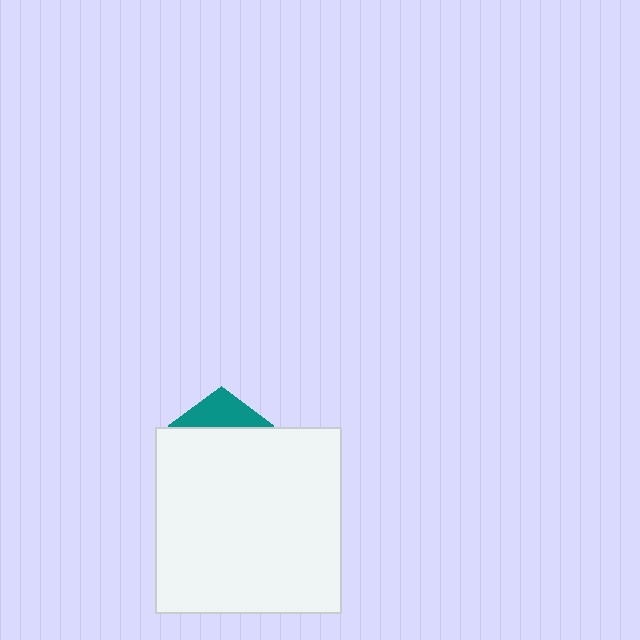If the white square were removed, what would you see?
You would see the complete teal pentagon.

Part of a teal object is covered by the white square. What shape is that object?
It is a pentagon.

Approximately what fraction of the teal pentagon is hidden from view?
Roughly 69% of the teal pentagon is hidden behind the white square.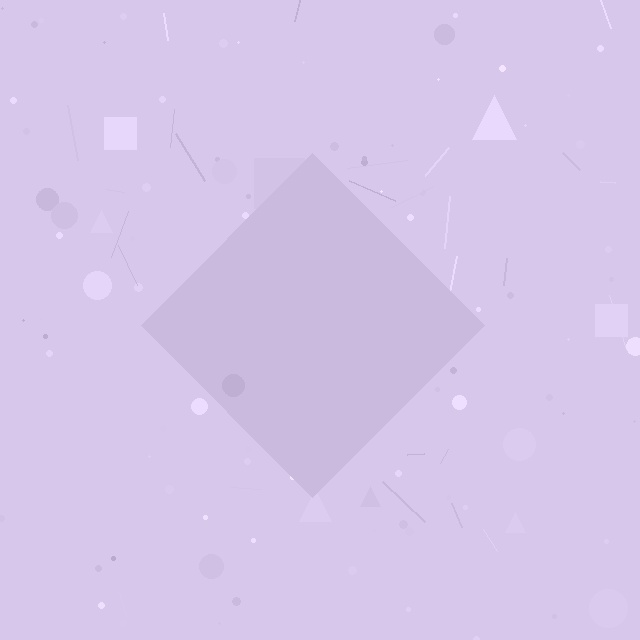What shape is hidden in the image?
A diamond is hidden in the image.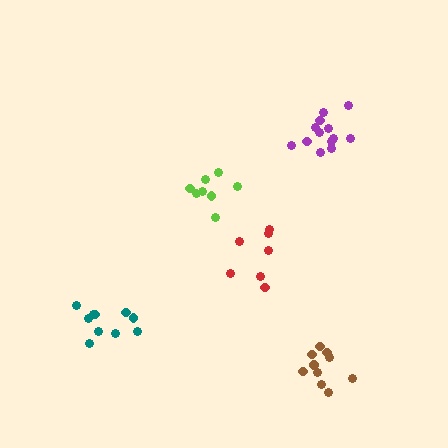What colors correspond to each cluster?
The clusters are colored: red, brown, teal, lime, purple.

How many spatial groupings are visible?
There are 5 spatial groupings.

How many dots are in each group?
Group 1: 7 dots, Group 2: 10 dots, Group 3: 10 dots, Group 4: 8 dots, Group 5: 13 dots (48 total).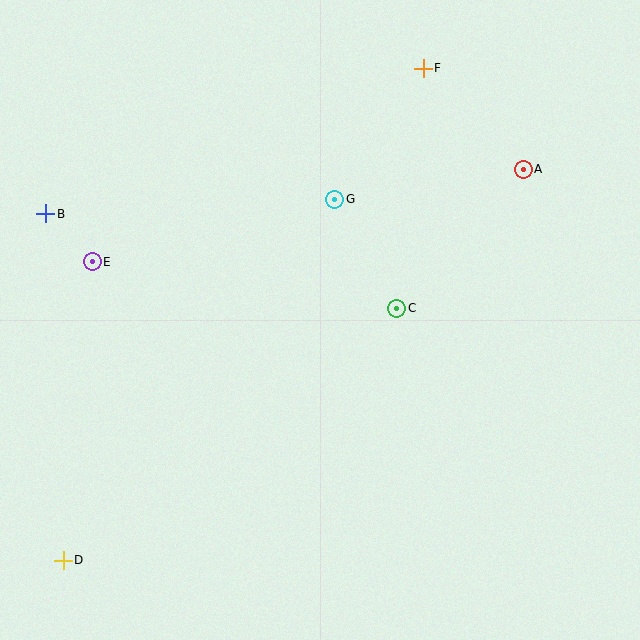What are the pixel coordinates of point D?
Point D is at (63, 560).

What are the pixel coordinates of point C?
Point C is at (397, 308).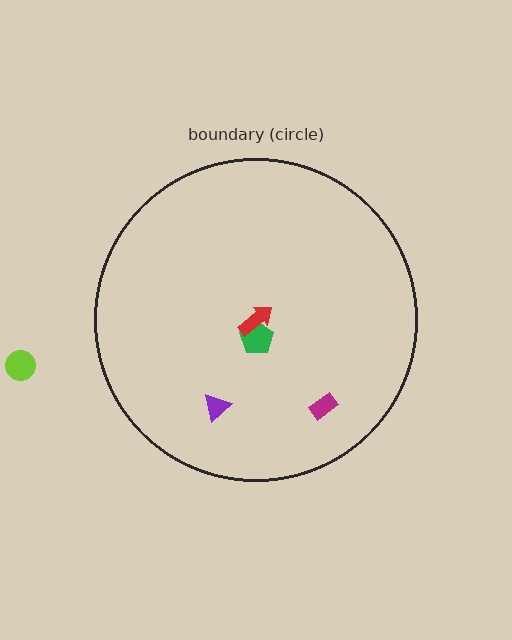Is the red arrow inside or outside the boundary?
Inside.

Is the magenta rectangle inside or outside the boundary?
Inside.